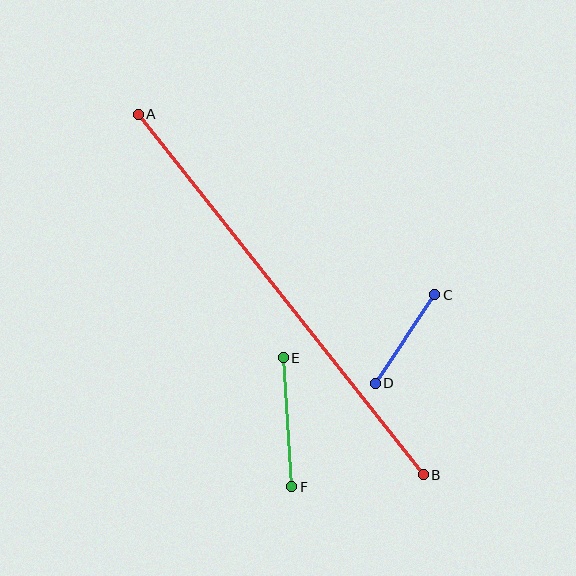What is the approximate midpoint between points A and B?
The midpoint is at approximately (281, 294) pixels.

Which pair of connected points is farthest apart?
Points A and B are farthest apart.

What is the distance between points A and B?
The distance is approximately 459 pixels.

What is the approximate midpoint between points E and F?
The midpoint is at approximately (288, 422) pixels.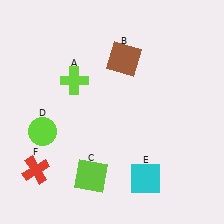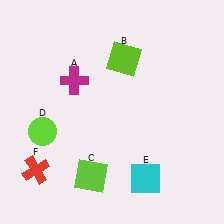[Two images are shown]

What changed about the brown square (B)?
In Image 1, B is brown. In Image 2, it changed to lime.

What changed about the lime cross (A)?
In Image 1, A is lime. In Image 2, it changed to magenta.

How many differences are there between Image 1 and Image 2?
There are 2 differences between the two images.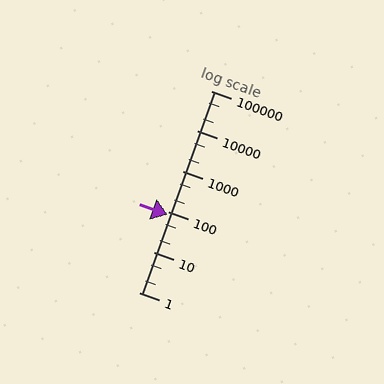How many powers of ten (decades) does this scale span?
The scale spans 5 decades, from 1 to 100000.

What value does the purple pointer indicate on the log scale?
The pointer indicates approximately 83.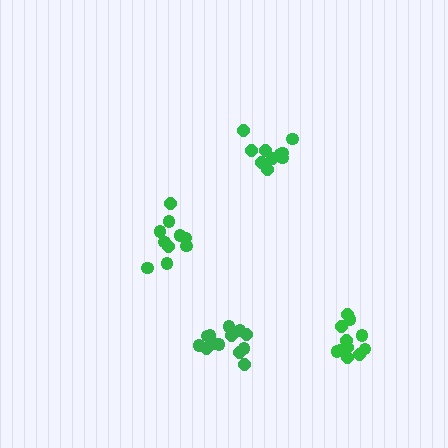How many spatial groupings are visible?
There are 4 spatial groupings.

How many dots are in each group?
Group 1: 10 dots, Group 2: 14 dots, Group 3: 11 dots, Group 4: 11 dots (46 total).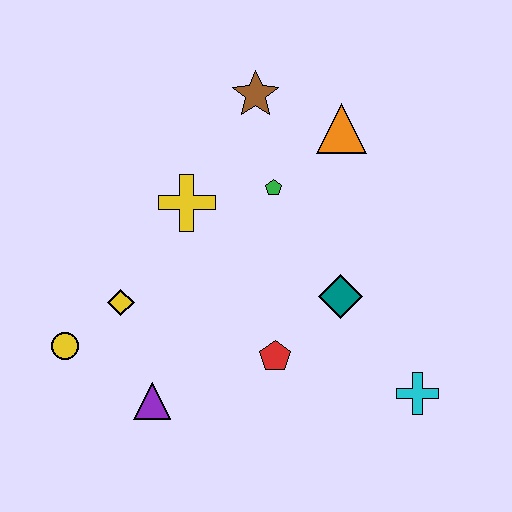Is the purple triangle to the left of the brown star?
Yes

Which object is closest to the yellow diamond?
The yellow circle is closest to the yellow diamond.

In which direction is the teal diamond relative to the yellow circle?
The teal diamond is to the right of the yellow circle.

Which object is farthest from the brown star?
The cyan cross is farthest from the brown star.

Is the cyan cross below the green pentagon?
Yes